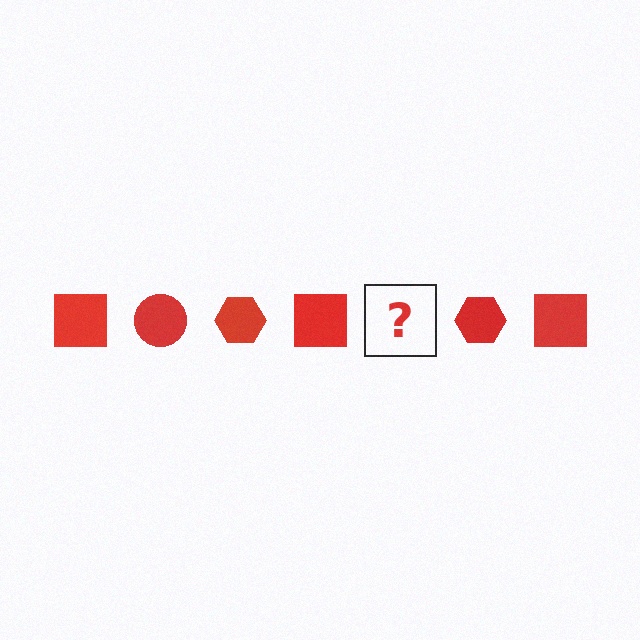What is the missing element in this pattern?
The missing element is a red circle.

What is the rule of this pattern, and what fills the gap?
The rule is that the pattern cycles through square, circle, hexagon shapes in red. The gap should be filled with a red circle.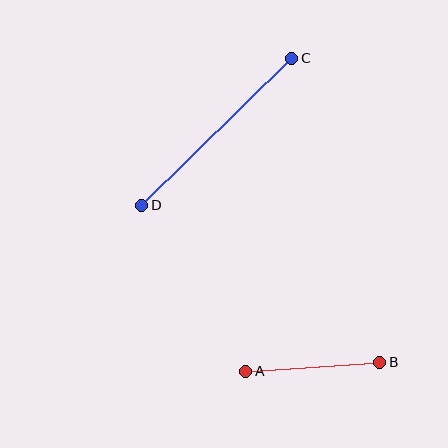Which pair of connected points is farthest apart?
Points C and D are farthest apart.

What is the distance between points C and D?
The distance is approximately 210 pixels.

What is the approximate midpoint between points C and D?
The midpoint is at approximately (217, 132) pixels.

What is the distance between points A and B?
The distance is approximately 134 pixels.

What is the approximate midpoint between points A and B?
The midpoint is at approximately (313, 367) pixels.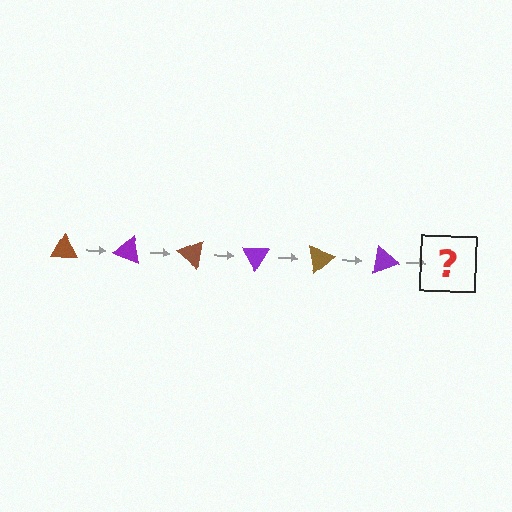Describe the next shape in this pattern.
It should be a brown triangle, rotated 120 degrees from the start.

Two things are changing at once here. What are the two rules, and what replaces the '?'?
The two rules are that it rotates 20 degrees each step and the color cycles through brown and purple. The '?' should be a brown triangle, rotated 120 degrees from the start.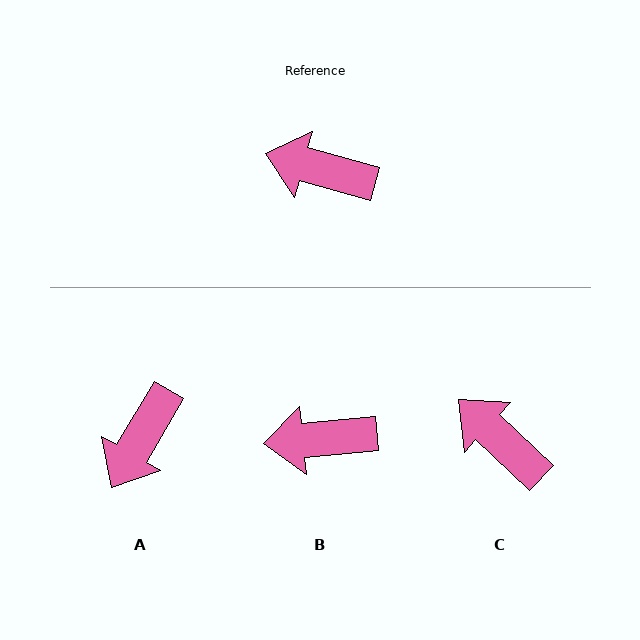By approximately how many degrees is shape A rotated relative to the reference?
Approximately 75 degrees counter-clockwise.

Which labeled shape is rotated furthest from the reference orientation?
A, about 75 degrees away.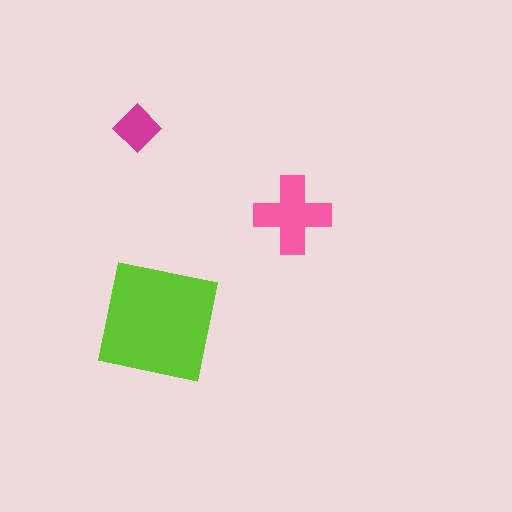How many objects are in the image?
There are 3 objects in the image.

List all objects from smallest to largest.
The magenta diamond, the pink cross, the lime square.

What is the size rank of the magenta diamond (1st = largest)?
3rd.